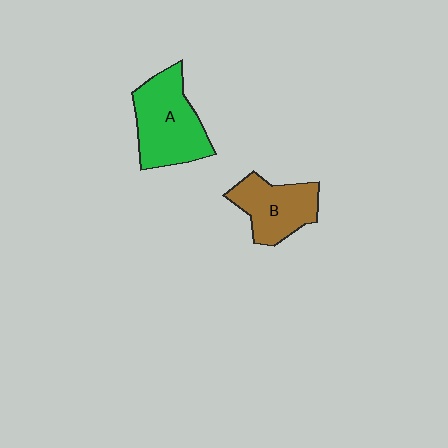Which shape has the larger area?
Shape A (green).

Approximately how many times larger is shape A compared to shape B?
Approximately 1.3 times.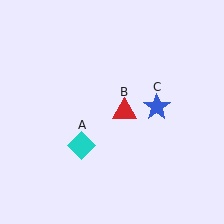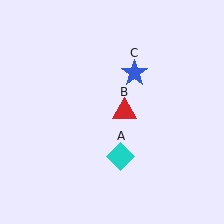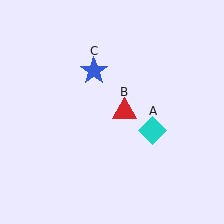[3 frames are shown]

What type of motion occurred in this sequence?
The cyan diamond (object A), blue star (object C) rotated counterclockwise around the center of the scene.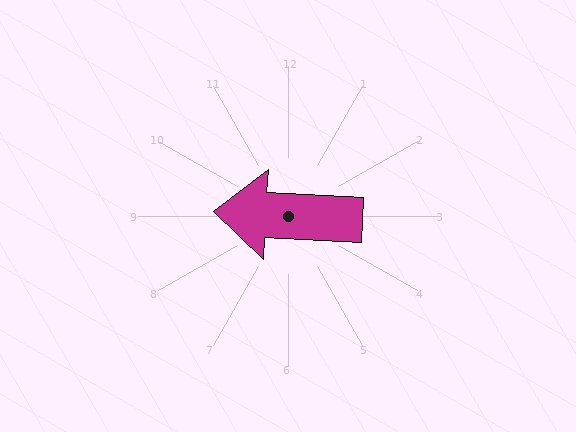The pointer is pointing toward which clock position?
Roughly 9 o'clock.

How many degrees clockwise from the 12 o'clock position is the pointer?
Approximately 273 degrees.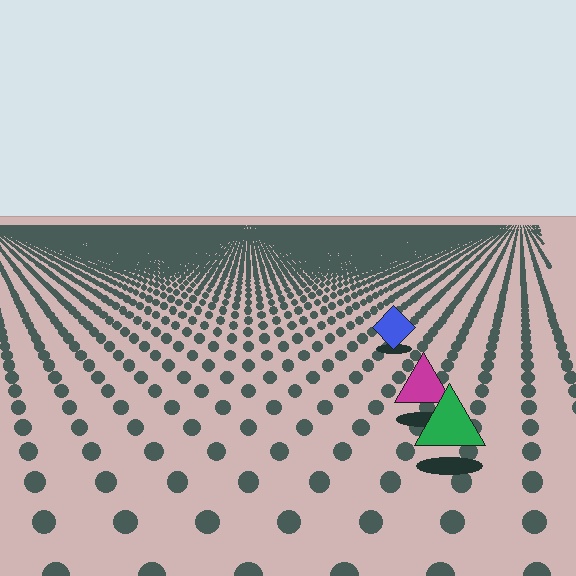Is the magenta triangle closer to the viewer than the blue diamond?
Yes. The magenta triangle is closer — you can tell from the texture gradient: the ground texture is coarser near it.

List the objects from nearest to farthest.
From nearest to farthest: the green triangle, the magenta triangle, the blue diamond.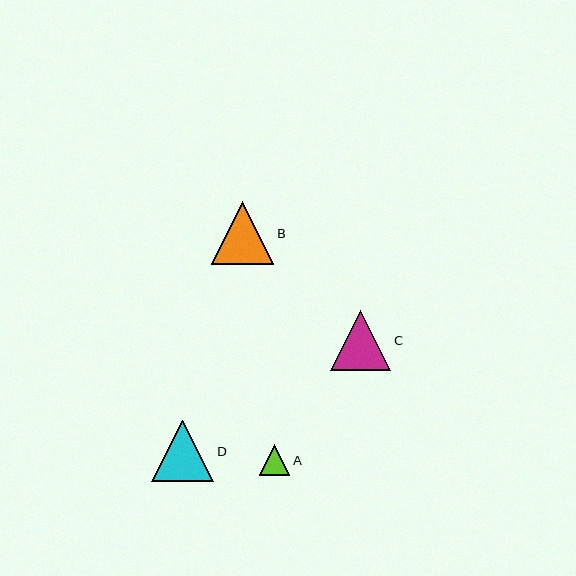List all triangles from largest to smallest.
From largest to smallest: B, D, C, A.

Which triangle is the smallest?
Triangle A is the smallest with a size of approximately 31 pixels.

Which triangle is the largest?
Triangle B is the largest with a size of approximately 62 pixels.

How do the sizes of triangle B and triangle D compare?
Triangle B and triangle D are approximately the same size.